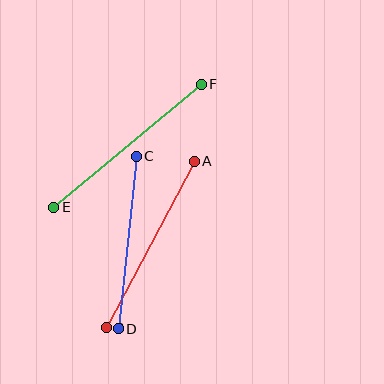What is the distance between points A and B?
The distance is approximately 188 pixels.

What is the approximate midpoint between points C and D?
The midpoint is at approximately (127, 242) pixels.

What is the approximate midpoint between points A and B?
The midpoint is at approximately (151, 244) pixels.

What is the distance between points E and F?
The distance is approximately 192 pixels.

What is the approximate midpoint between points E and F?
The midpoint is at approximately (128, 146) pixels.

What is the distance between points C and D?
The distance is approximately 173 pixels.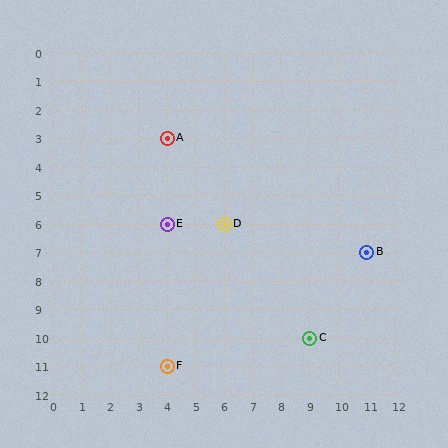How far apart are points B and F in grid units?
Points B and F are 7 columns and 4 rows apart (about 8.1 grid units diagonally).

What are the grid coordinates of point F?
Point F is at grid coordinates (4, 11).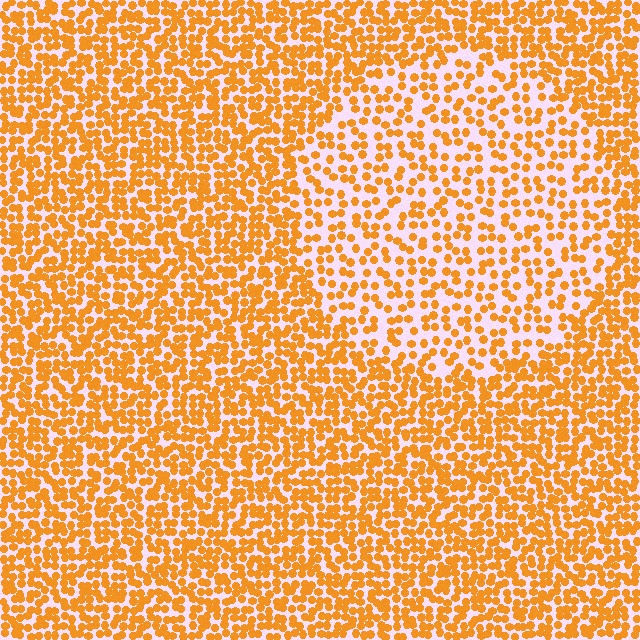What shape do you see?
I see a circle.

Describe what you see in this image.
The image contains small orange elements arranged at two different densities. A circle-shaped region is visible where the elements are less densely packed than the surrounding area.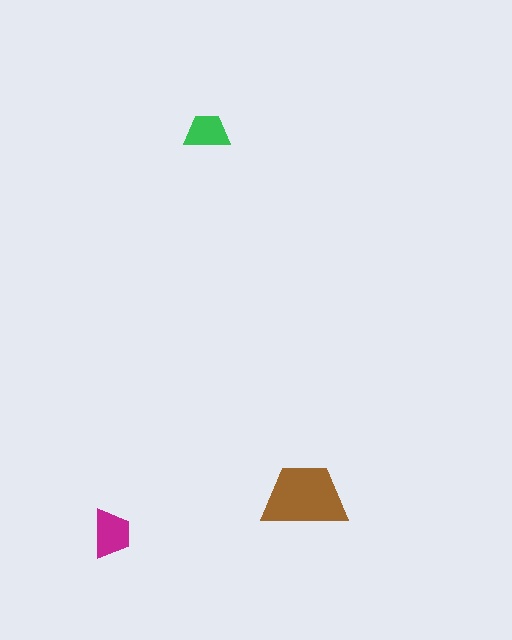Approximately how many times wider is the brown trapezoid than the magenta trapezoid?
About 1.5 times wider.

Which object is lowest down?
The magenta trapezoid is bottommost.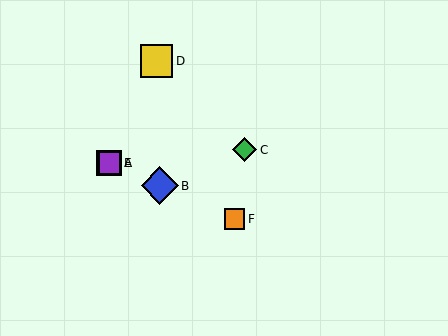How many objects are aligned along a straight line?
4 objects (A, B, E, F) are aligned along a straight line.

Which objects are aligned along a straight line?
Objects A, B, E, F are aligned along a straight line.